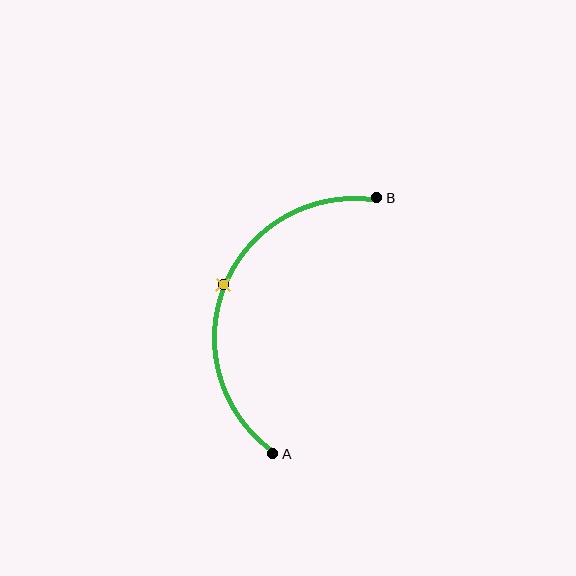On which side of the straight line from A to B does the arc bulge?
The arc bulges to the left of the straight line connecting A and B.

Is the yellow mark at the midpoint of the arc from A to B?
Yes. The yellow mark lies on the arc at equal arc-length from both A and B — it is the arc midpoint.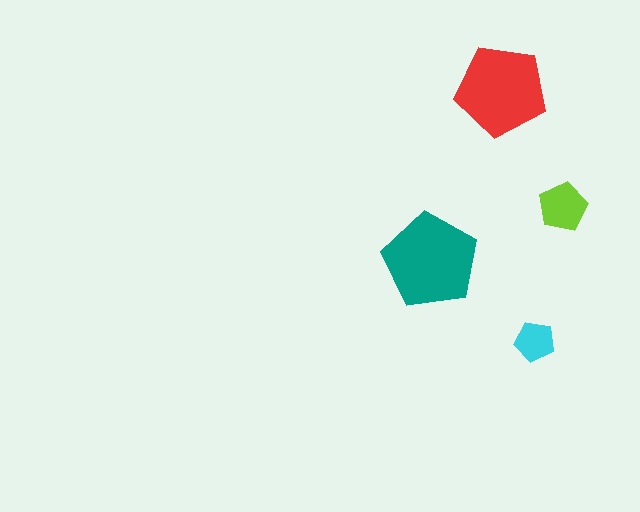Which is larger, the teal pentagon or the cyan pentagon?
The teal one.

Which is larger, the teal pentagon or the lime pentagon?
The teal one.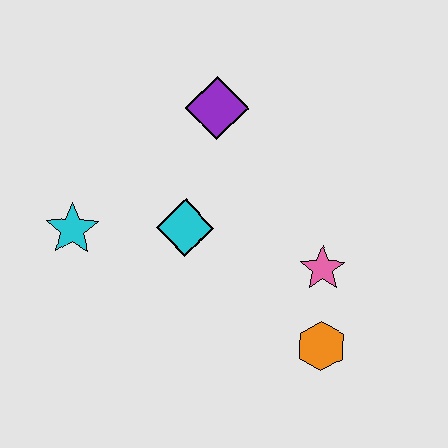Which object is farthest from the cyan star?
The orange hexagon is farthest from the cyan star.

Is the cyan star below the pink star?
No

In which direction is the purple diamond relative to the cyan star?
The purple diamond is to the right of the cyan star.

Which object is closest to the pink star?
The orange hexagon is closest to the pink star.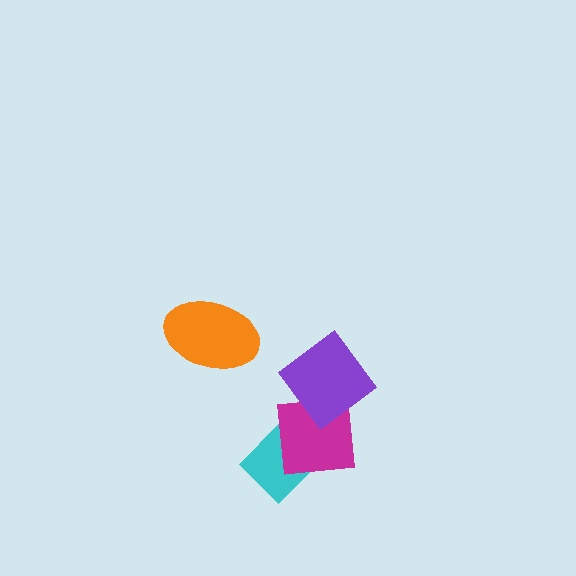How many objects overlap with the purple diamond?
1 object overlaps with the purple diamond.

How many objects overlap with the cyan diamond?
1 object overlaps with the cyan diamond.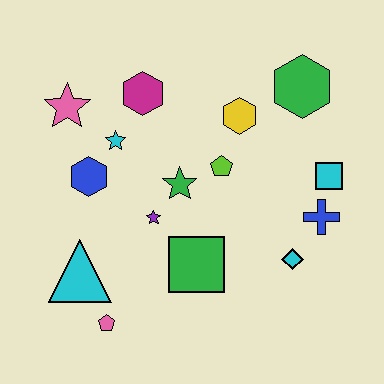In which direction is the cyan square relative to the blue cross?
The cyan square is above the blue cross.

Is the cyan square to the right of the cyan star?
Yes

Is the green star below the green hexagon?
Yes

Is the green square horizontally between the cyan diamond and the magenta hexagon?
Yes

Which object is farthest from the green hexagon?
The pink pentagon is farthest from the green hexagon.